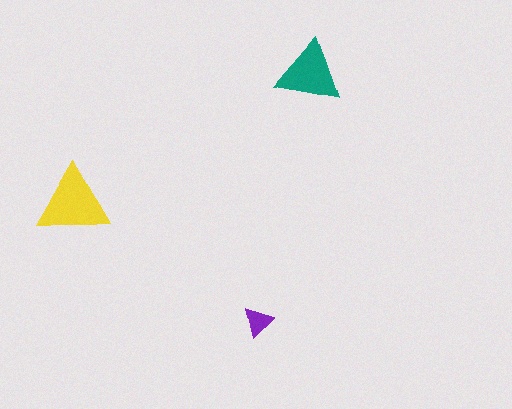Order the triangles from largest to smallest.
the yellow one, the teal one, the purple one.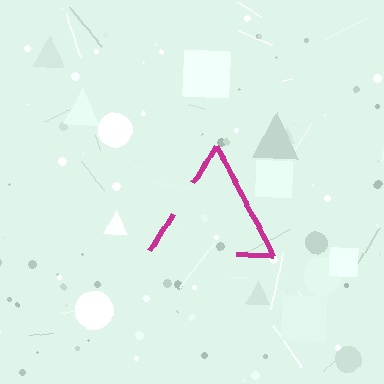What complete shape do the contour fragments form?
The contour fragments form a triangle.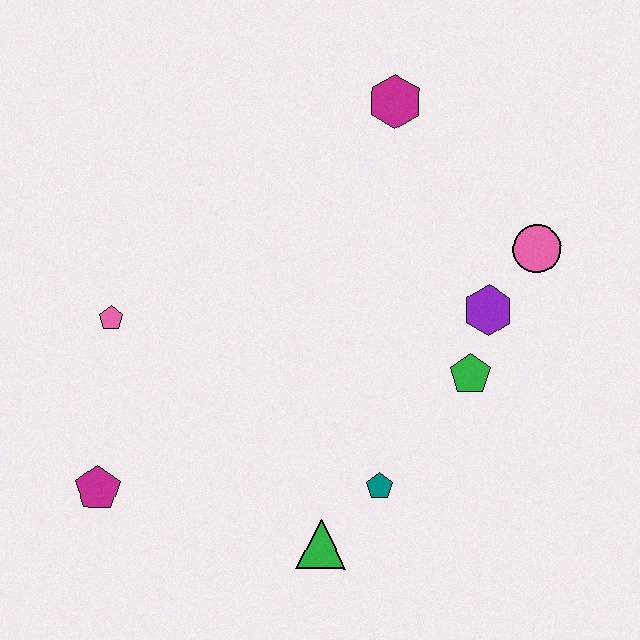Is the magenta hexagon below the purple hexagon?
No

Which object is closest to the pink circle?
The purple hexagon is closest to the pink circle.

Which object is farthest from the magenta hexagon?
The magenta pentagon is farthest from the magenta hexagon.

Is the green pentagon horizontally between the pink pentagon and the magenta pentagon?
No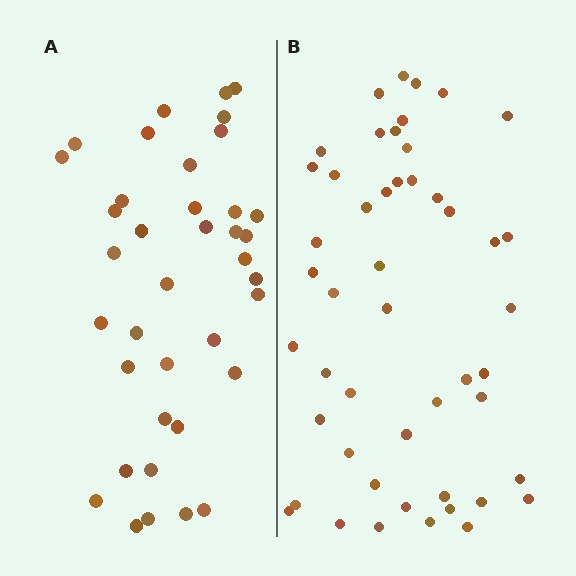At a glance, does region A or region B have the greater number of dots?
Region B (the right region) has more dots.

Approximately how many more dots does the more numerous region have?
Region B has roughly 12 or so more dots than region A.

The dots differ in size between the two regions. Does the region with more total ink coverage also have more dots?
No. Region A has more total ink coverage because its dots are larger, but region B actually contains more individual dots. Total area can be misleading — the number of items is what matters here.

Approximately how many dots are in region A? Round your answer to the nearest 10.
About 40 dots. (The exact count is 38, which rounds to 40.)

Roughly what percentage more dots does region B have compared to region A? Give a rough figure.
About 30% more.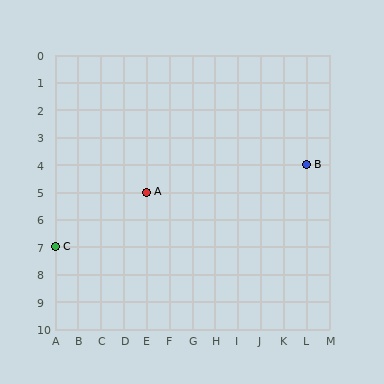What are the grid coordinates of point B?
Point B is at grid coordinates (L, 4).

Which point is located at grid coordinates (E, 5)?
Point A is at (E, 5).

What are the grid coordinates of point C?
Point C is at grid coordinates (A, 7).